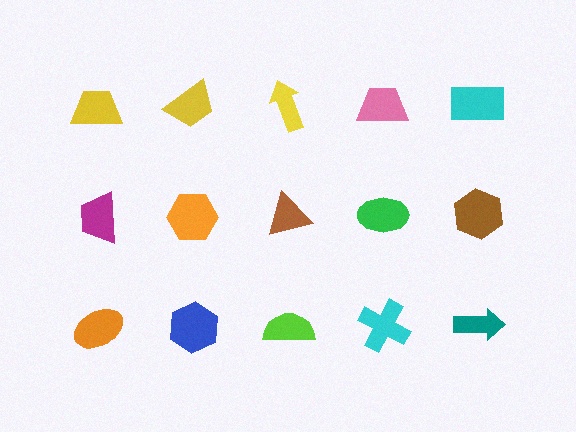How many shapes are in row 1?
5 shapes.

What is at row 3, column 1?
An orange ellipse.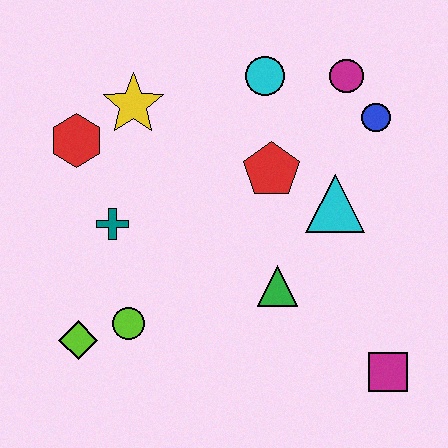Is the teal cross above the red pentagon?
No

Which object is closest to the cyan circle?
The magenta circle is closest to the cyan circle.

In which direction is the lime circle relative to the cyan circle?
The lime circle is below the cyan circle.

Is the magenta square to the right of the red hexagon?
Yes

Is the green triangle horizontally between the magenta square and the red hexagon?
Yes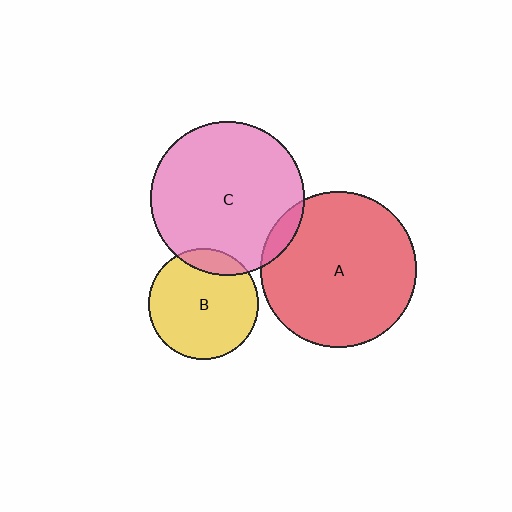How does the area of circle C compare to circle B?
Approximately 1.9 times.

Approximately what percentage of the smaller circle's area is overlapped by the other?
Approximately 15%.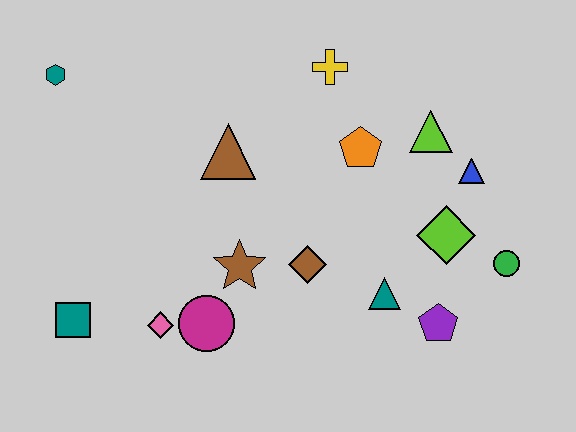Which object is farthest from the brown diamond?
The teal hexagon is farthest from the brown diamond.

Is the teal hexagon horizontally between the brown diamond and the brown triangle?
No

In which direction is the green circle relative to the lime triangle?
The green circle is below the lime triangle.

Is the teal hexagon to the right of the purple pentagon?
No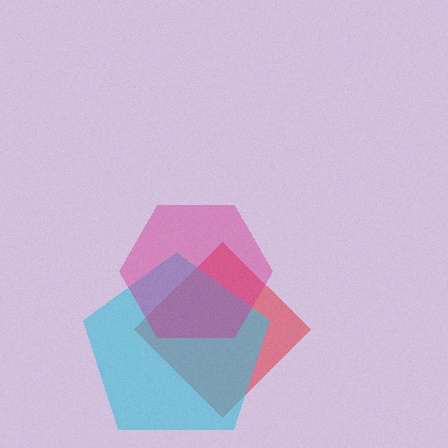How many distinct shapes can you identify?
There are 3 distinct shapes: a red diamond, a cyan pentagon, a magenta hexagon.